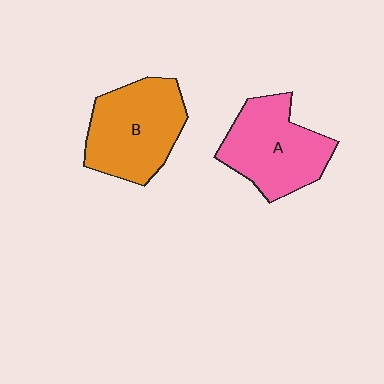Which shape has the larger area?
Shape B (orange).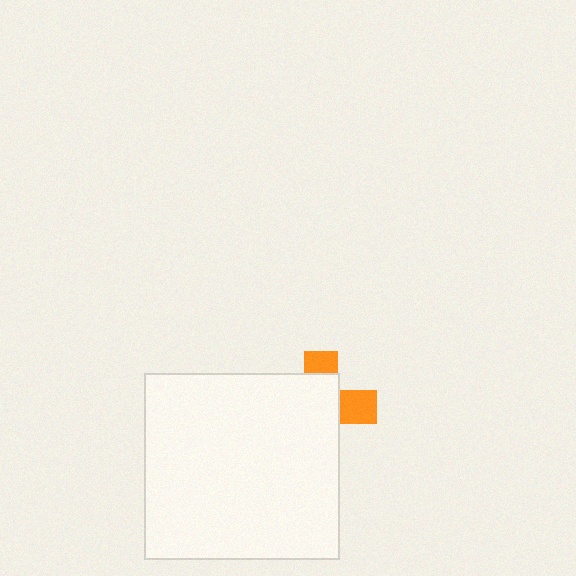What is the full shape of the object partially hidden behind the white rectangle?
The partially hidden object is an orange cross.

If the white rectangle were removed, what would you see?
You would see the complete orange cross.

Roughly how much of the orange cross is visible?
A small part of it is visible (roughly 32%).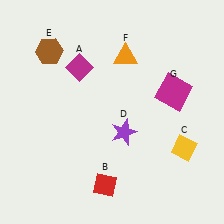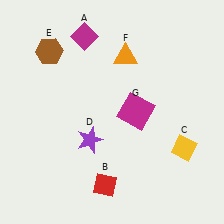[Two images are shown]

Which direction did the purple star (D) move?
The purple star (D) moved left.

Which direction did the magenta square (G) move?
The magenta square (G) moved left.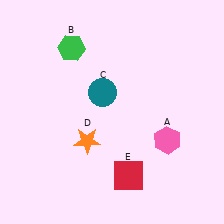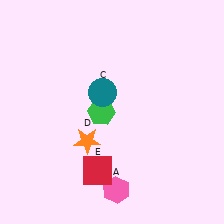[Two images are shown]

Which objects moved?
The objects that moved are: the pink hexagon (A), the green hexagon (B), the red square (E).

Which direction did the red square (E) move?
The red square (E) moved left.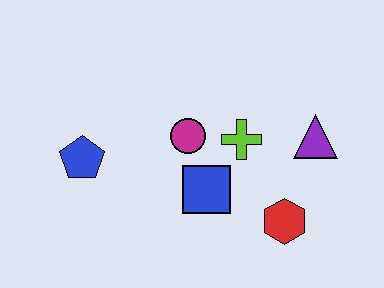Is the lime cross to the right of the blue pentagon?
Yes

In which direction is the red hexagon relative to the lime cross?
The red hexagon is below the lime cross.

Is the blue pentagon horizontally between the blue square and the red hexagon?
No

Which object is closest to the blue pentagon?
The magenta circle is closest to the blue pentagon.